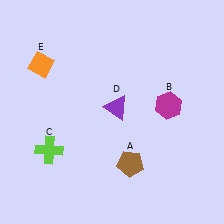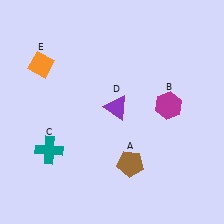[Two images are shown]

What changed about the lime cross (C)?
In Image 1, C is lime. In Image 2, it changed to teal.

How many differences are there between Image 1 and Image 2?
There is 1 difference between the two images.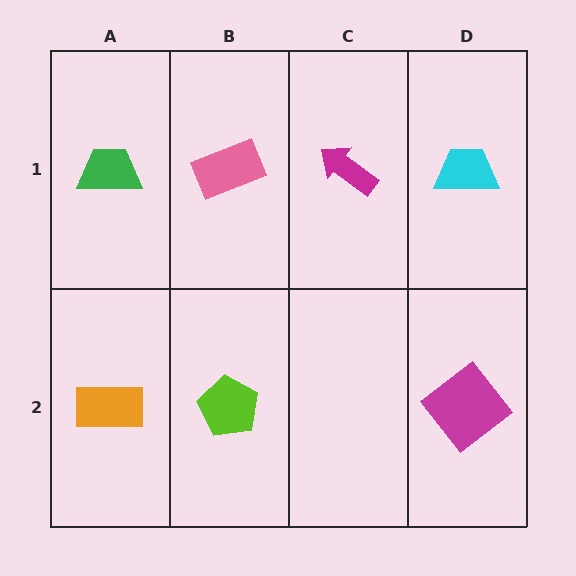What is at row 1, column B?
A pink rectangle.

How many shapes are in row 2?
3 shapes.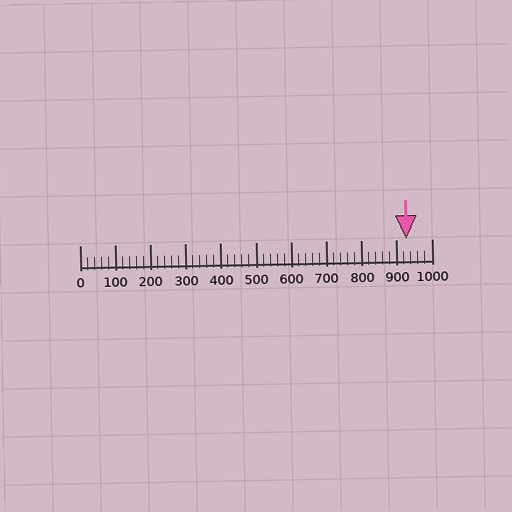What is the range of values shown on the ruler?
The ruler shows values from 0 to 1000.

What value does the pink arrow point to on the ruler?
The pink arrow points to approximately 929.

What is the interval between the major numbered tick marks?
The major tick marks are spaced 100 units apart.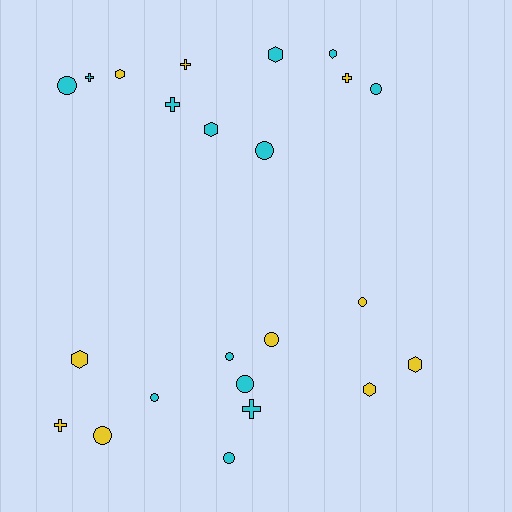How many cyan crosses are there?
There are 3 cyan crosses.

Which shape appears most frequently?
Circle, with 10 objects.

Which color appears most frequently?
Cyan, with 13 objects.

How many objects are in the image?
There are 23 objects.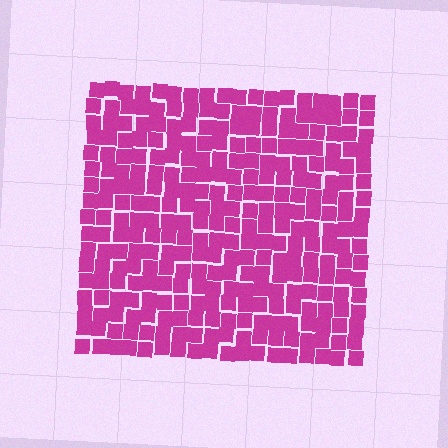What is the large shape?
The large shape is a square.